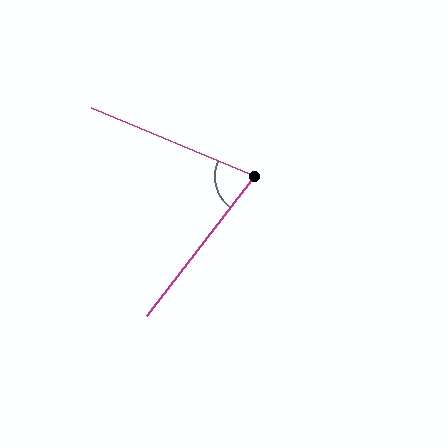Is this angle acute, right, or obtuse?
It is acute.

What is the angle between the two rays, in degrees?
Approximately 75 degrees.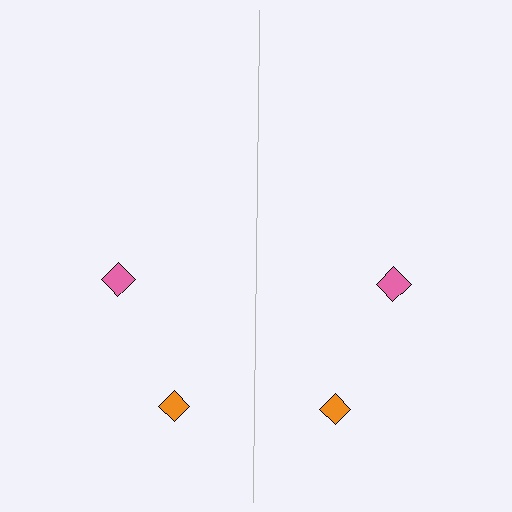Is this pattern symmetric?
Yes, this pattern has bilateral (reflection) symmetry.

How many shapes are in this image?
There are 4 shapes in this image.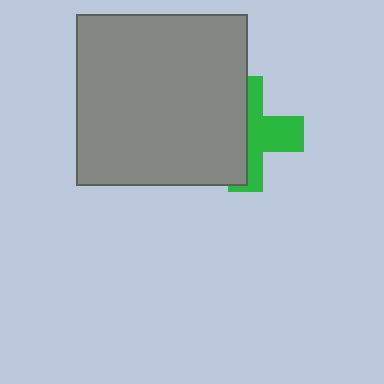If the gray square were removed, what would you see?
You would see the complete green cross.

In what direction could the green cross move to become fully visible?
The green cross could move right. That would shift it out from behind the gray square entirely.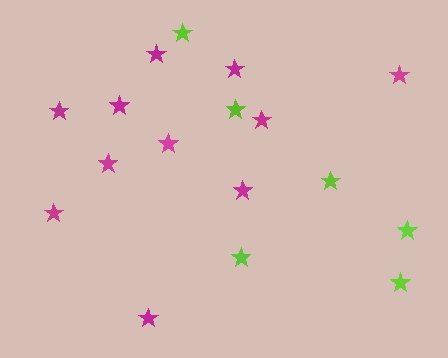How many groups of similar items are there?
There are 2 groups: one group of magenta stars (11) and one group of lime stars (6).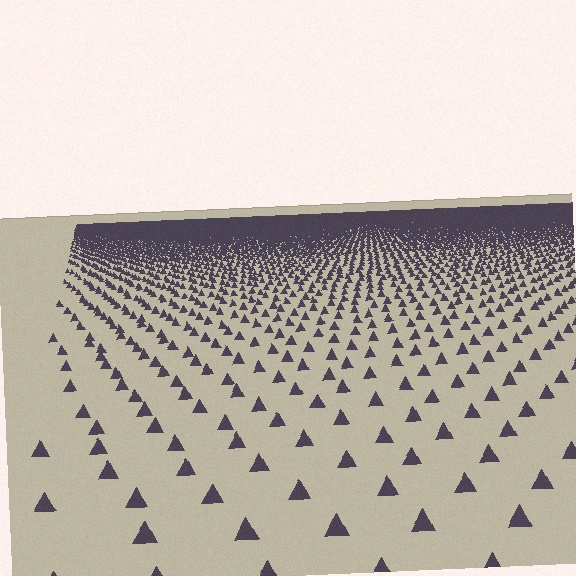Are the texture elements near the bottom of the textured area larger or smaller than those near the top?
Larger. Near the bottom, elements are closer to the viewer and appear at a bigger on-screen size.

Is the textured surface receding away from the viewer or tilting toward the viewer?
The surface is receding away from the viewer. Texture elements get smaller and denser toward the top.